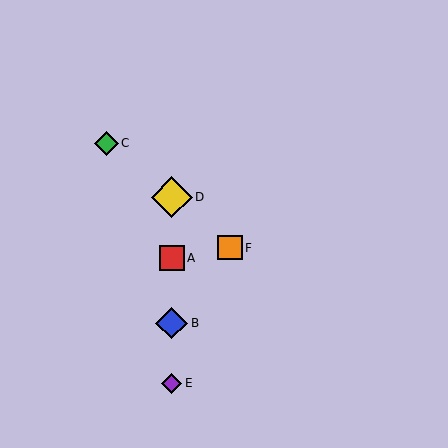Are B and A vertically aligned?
Yes, both are at x≈172.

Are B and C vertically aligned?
No, B is at x≈172 and C is at x≈106.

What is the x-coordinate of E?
Object E is at x≈172.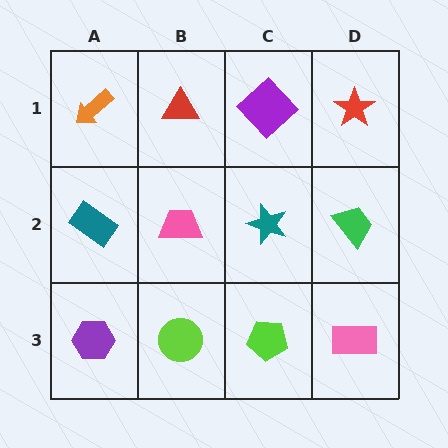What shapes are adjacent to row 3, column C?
A teal star (row 2, column C), a lime circle (row 3, column B), a pink rectangle (row 3, column D).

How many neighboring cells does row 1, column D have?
2.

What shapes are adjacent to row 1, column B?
A pink trapezoid (row 2, column B), an orange arrow (row 1, column A), a purple diamond (row 1, column C).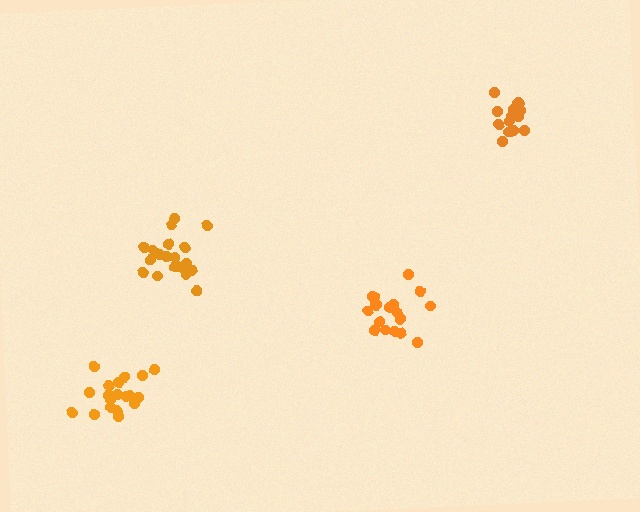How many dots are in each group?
Group 1: 19 dots, Group 2: 18 dots, Group 3: 17 dots, Group 4: 20 dots (74 total).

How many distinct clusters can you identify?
There are 4 distinct clusters.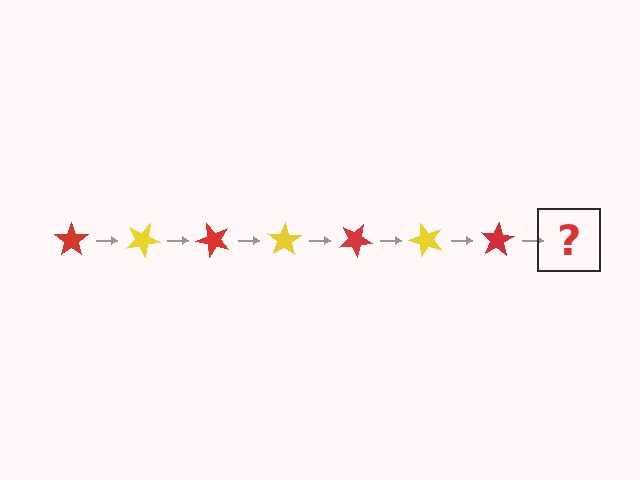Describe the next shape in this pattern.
It should be a yellow star, rotated 175 degrees from the start.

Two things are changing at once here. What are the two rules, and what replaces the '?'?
The two rules are that it rotates 25 degrees each step and the color cycles through red and yellow. The '?' should be a yellow star, rotated 175 degrees from the start.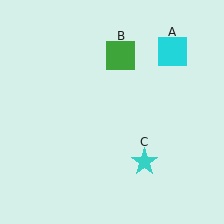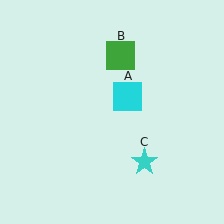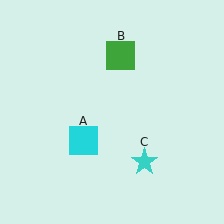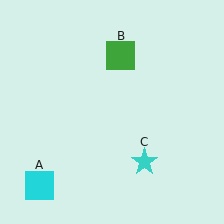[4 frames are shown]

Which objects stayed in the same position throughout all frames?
Green square (object B) and cyan star (object C) remained stationary.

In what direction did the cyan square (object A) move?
The cyan square (object A) moved down and to the left.